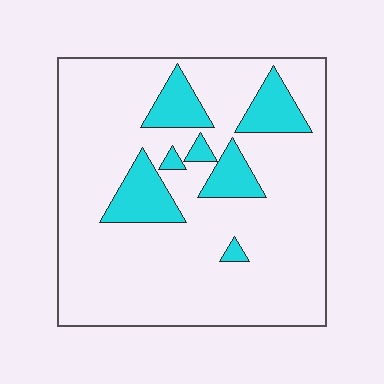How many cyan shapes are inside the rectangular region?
7.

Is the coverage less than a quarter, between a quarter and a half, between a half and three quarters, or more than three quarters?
Less than a quarter.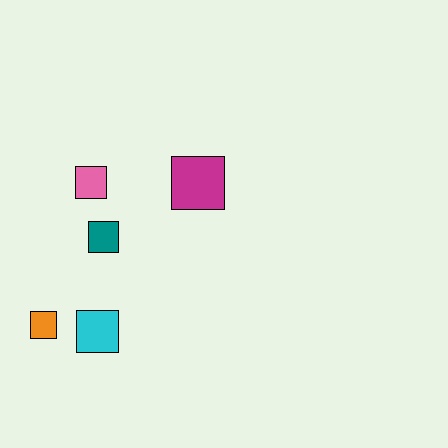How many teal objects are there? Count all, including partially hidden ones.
There is 1 teal object.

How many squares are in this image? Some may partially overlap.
There are 5 squares.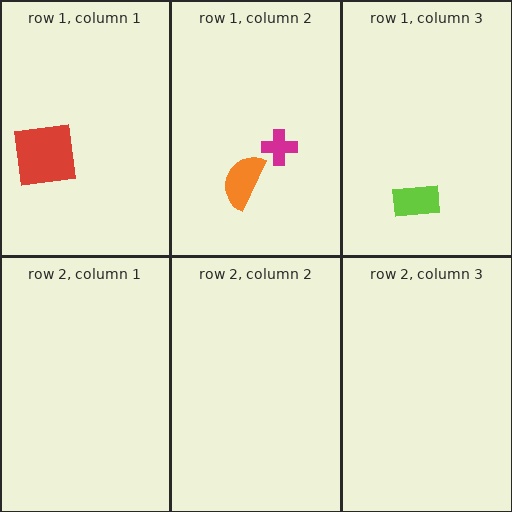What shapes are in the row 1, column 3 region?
The lime rectangle.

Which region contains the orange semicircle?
The row 1, column 2 region.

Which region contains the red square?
The row 1, column 1 region.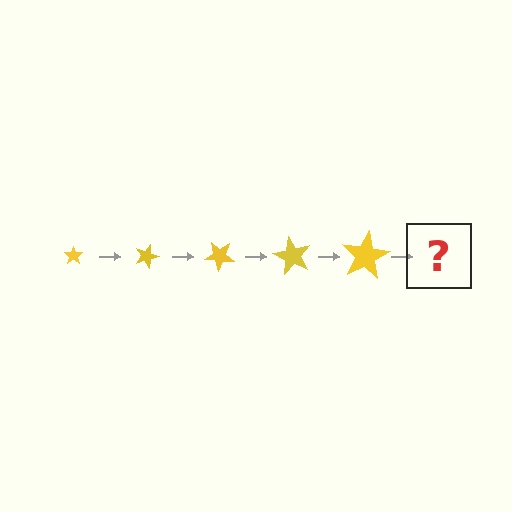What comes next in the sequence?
The next element should be a star, larger than the previous one and rotated 100 degrees from the start.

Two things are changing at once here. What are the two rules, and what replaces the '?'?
The two rules are that the star grows larger each step and it rotates 20 degrees each step. The '?' should be a star, larger than the previous one and rotated 100 degrees from the start.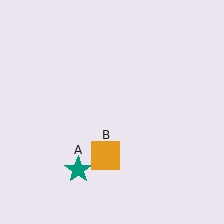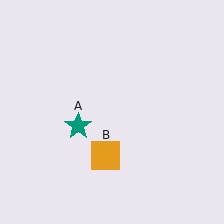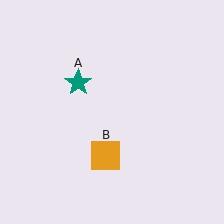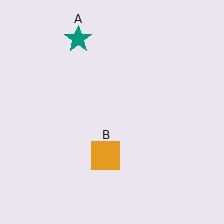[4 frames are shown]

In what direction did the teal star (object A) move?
The teal star (object A) moved up.